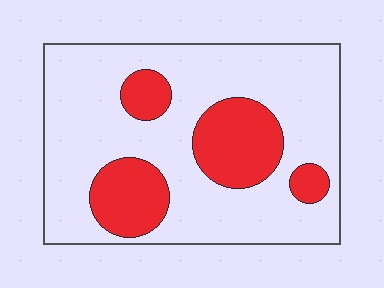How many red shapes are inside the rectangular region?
4.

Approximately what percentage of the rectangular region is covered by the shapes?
Approximately 25%.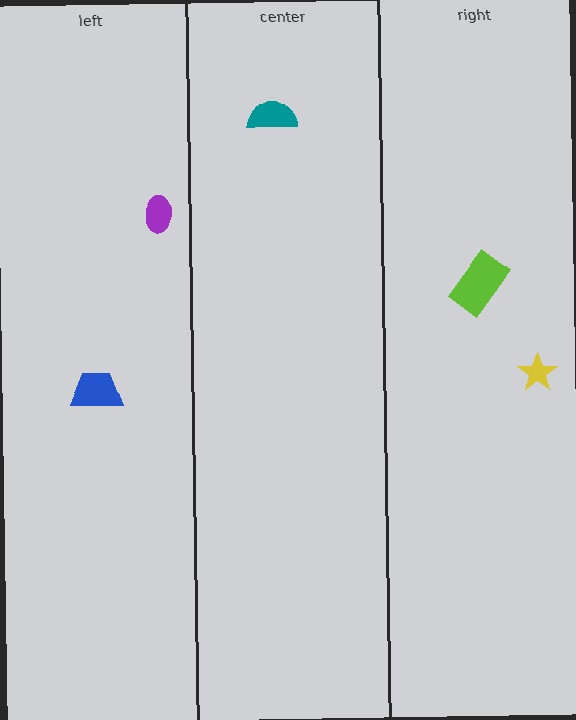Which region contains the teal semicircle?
The center region.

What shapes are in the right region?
The yellow star, the lime rectangle.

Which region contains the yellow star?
The right region.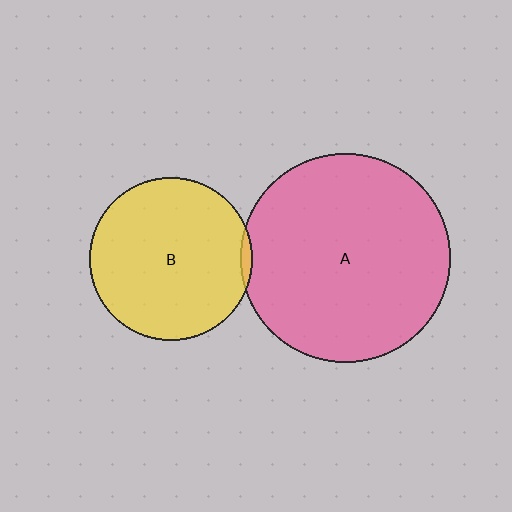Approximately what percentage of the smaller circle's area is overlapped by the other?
Approximately 5%.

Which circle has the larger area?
Circle A (pink).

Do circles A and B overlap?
Yes.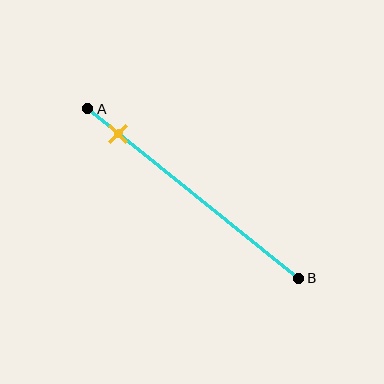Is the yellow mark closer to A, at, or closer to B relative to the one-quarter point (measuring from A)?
The yellow mark is closer to point A than the one-quarter point of segment AB.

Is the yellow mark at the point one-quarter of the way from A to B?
No, the mark is at about 15% from A, not at the 25% one-quarter point.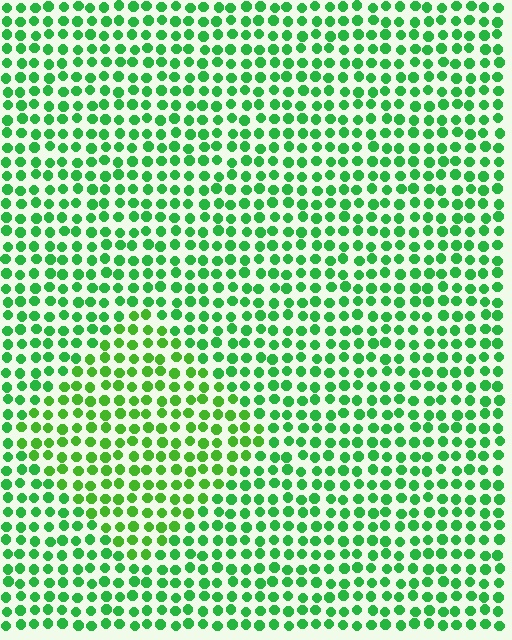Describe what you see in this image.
The image is filled with small green elements in a uniform arrangement. A diamond-shaped region is visible where the elements are tinted to a slightly different hue, forming a subtle color boundary.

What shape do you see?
I see a diamond.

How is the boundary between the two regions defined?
The boundary is defined purely by a slight shift in hue (about 22 degrees). Spacing, size, and orientation are identical on both sides.